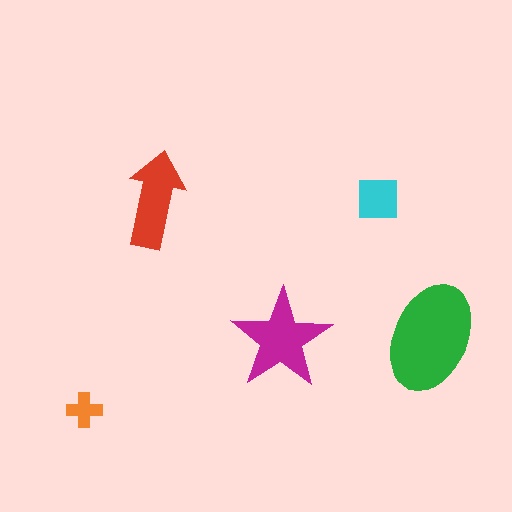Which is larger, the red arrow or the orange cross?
The red arrow.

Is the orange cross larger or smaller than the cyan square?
Smaller.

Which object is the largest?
The green ellipse.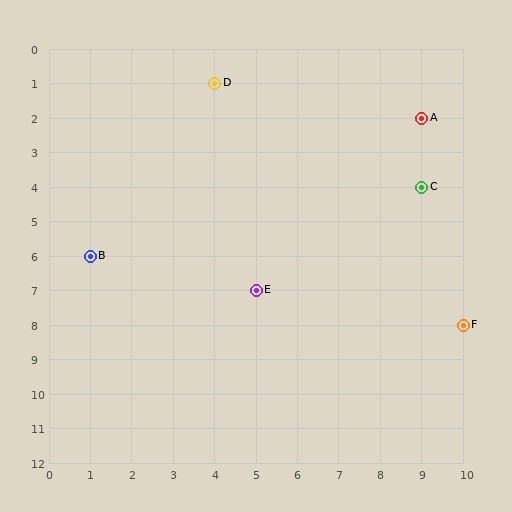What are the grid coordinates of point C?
Point C is at grid coordinates (9, 4).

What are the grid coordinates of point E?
Point E is at grid coordinates (5, 7).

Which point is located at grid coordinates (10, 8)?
Point F is at (10, 8).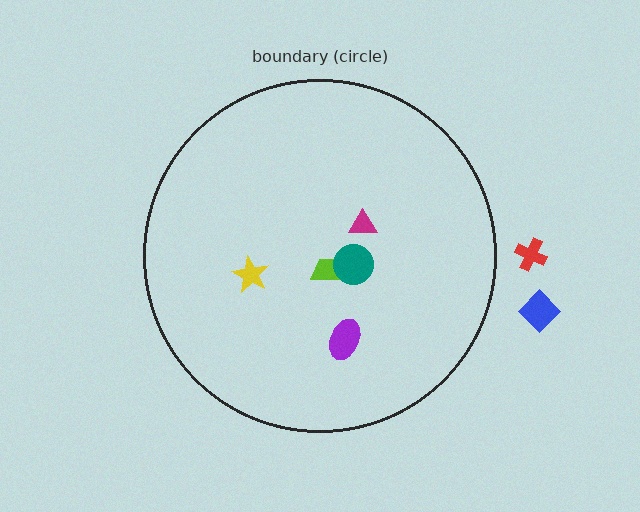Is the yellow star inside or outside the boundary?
Inside.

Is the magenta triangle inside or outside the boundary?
Inside.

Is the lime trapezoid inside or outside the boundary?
Inside.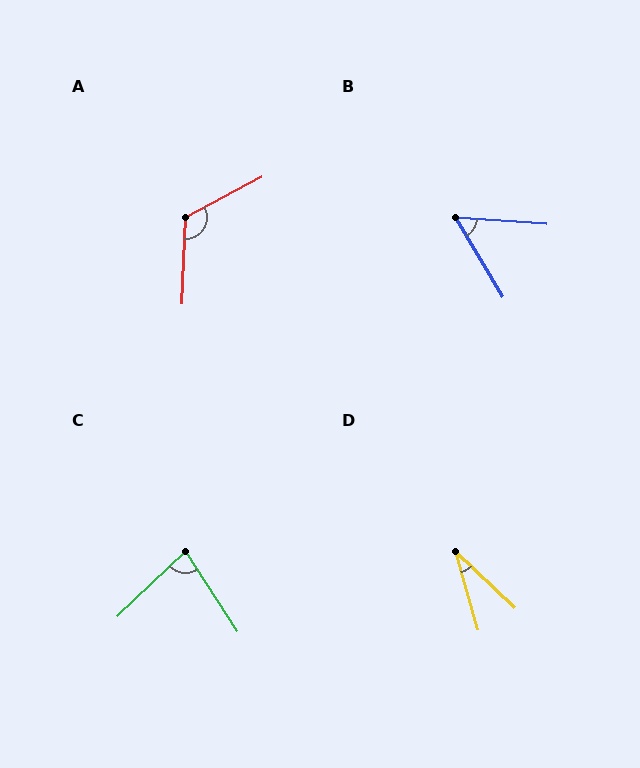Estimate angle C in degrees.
Approximately 79 degrees.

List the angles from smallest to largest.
D (31°), B (55°), C (79°), A (120°).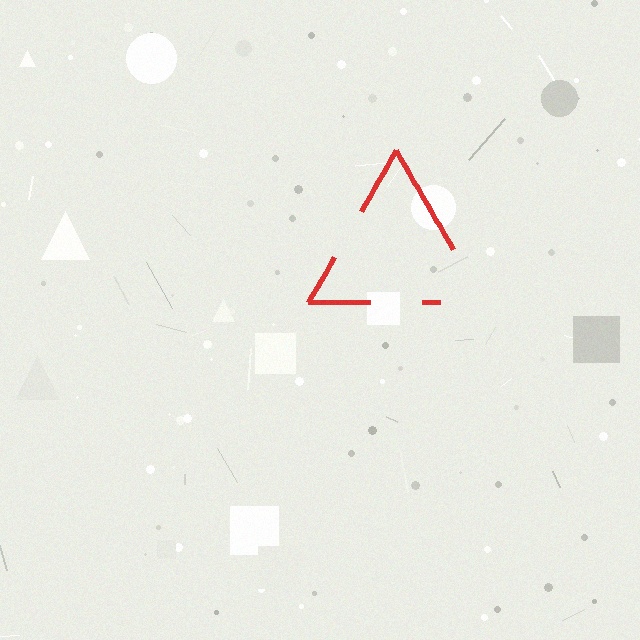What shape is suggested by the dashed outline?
The dashed outline suggests a triangle.